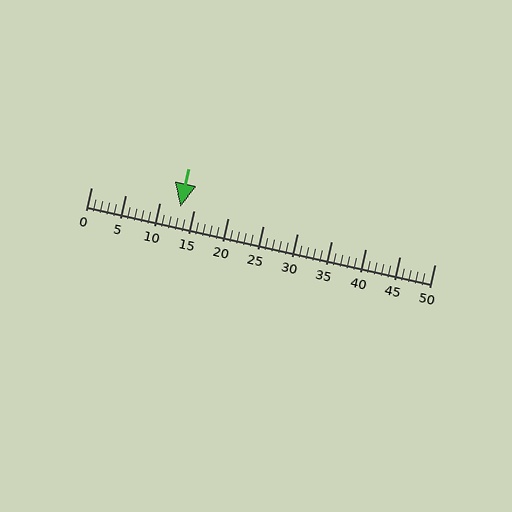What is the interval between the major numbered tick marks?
The major tick marks are spaced 5 units apart.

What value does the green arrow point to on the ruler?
The green arrow points to approximately 13.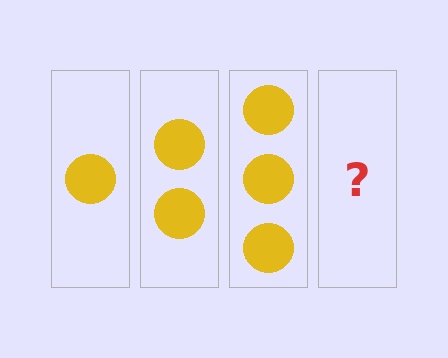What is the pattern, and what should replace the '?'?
The pattern is that each step adds one more circle. The '?' should be 4 circles.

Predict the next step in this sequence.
The next step is 4 circles.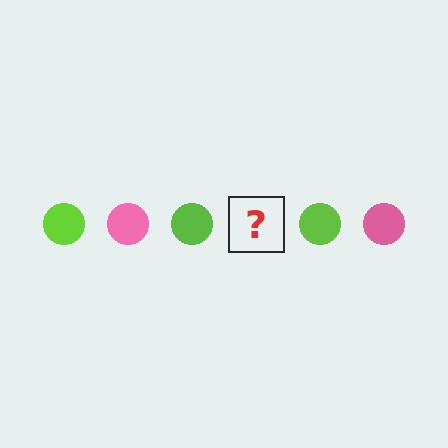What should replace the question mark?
The question mark should be replaced with a pink circle.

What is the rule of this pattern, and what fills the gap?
The rule is that the pattern cycles through lime, pink circles. The gap should be filled with a pink circle.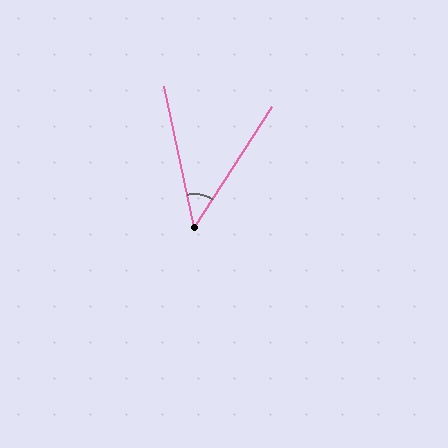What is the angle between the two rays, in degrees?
Approximately 45 degrees.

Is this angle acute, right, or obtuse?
It is acute.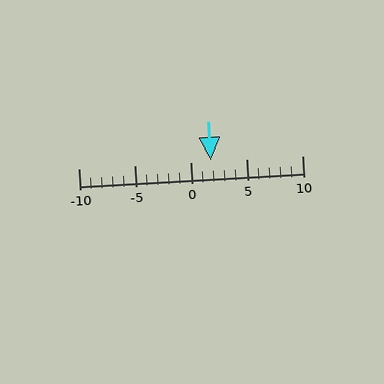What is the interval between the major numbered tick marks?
The major tick marks are spaced 5 units apart.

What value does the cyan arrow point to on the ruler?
The cyan arrow points to approximately 2.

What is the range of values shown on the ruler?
The ruler shows values from -10 to 10.